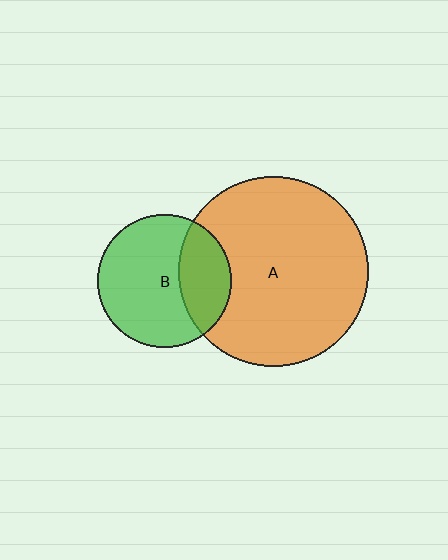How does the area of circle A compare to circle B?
Approximately 2.0 times.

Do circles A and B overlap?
Yes.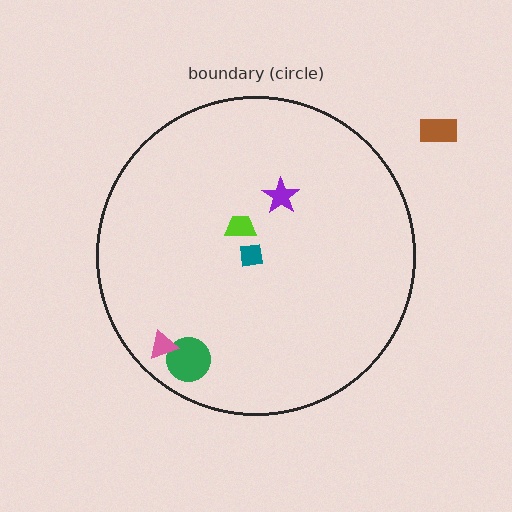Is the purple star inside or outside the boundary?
Inside.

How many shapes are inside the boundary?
5 inside, 1 outside.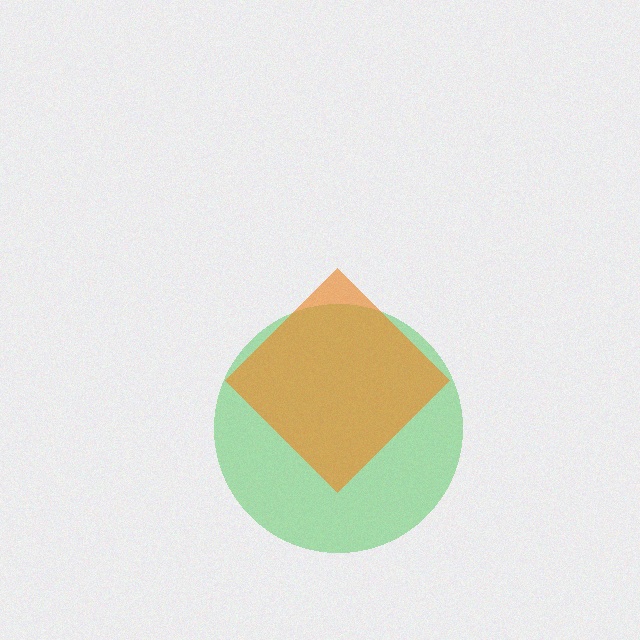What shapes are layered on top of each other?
The layered shapes are: a green circle, an orange diamond.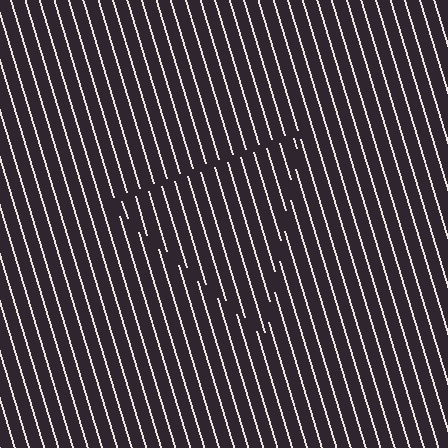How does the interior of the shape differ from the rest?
The interior of the shape contains the same grating, shifted by half a period — the contour is defined by the phase discontinuity where line-ends from the inner and outer gratings abut.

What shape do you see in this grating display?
An illusory triangle. The interior of the shape contains the same grating, shifted by half a period — the contour is defined by the phase discontinuity where line-ends from the inner and outer gratings abut.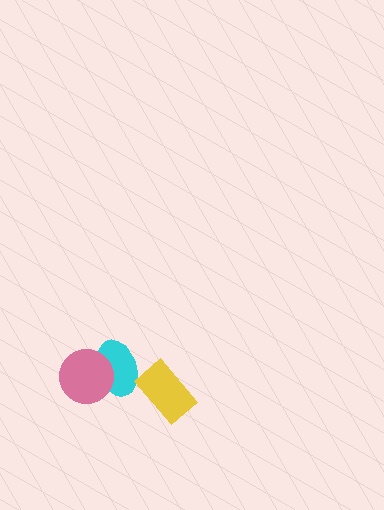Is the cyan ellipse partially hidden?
Yes, it is partially covered by another shape.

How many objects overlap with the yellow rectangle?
0 objects overlap with the yellow rectangle.